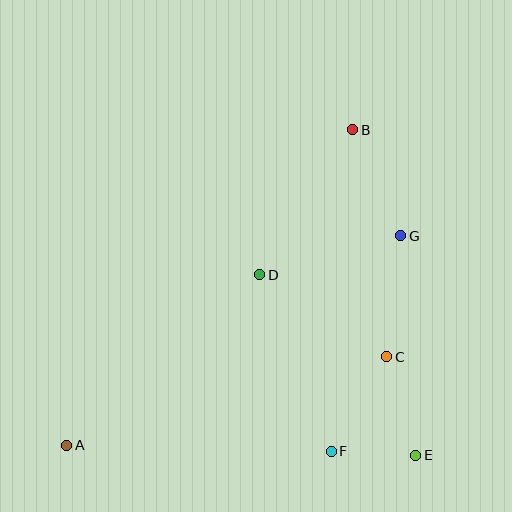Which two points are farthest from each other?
Points A and B are farthest from each other.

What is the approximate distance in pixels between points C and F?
The distance between C and F is approximately 110 pixels.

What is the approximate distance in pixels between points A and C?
The distance between A and C is approximately 332 pixels.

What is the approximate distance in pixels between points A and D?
The distance between A and D is approximately 258 pixels.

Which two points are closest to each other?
Points E and F are closest to each other.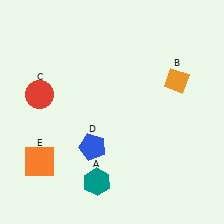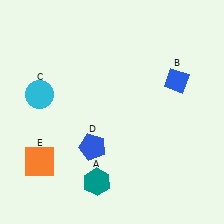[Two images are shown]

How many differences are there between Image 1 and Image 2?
There are 2 differences between the two images.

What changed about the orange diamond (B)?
In Image 1, B is orange. In Image 2, it changed to blue.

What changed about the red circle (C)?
In Image 1, C is red. In Image 2, it changed to cyan.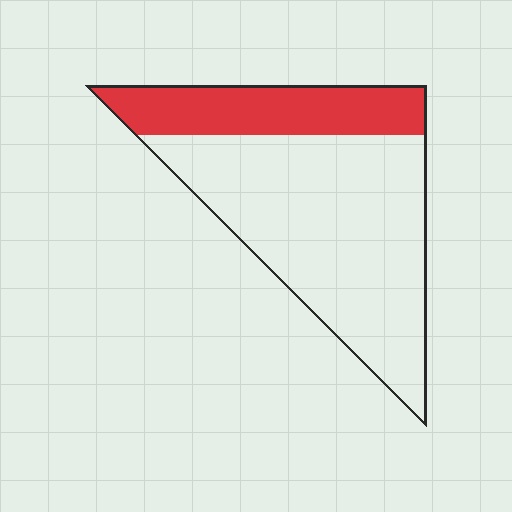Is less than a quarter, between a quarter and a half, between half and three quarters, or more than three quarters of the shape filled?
Between a quarter and a half.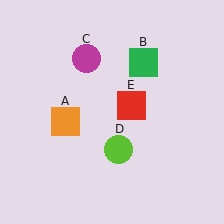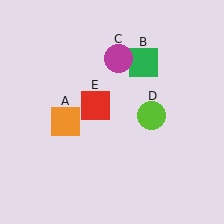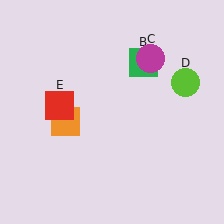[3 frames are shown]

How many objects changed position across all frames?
3 objects changed position: magenta circle (object C), lime circle (object D), red square (object E).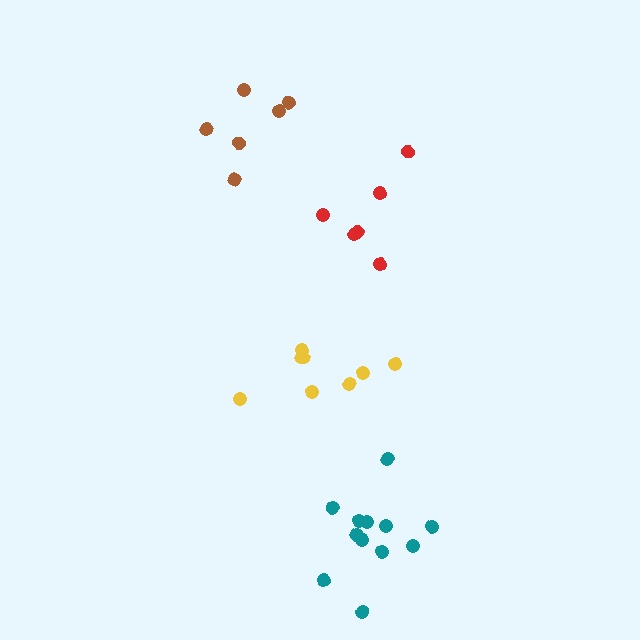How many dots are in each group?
Group 1: 8 dots, Group 2: 6 dots, Group 3: 6 dots, Group 4: 12 dots (32 total).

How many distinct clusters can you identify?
There are 4 distinct clusters.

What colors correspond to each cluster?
The clusters are colored: yellow, brown, red, teal.